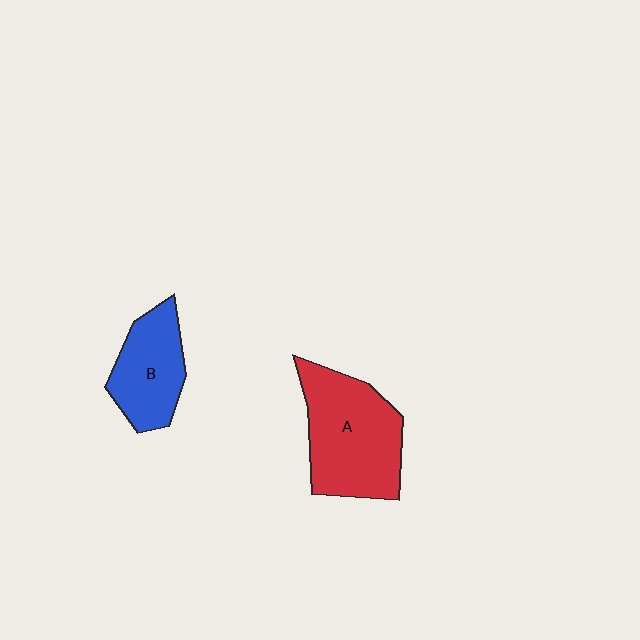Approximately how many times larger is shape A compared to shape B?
Approximately 1.5 times.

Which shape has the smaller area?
Shape B (blue).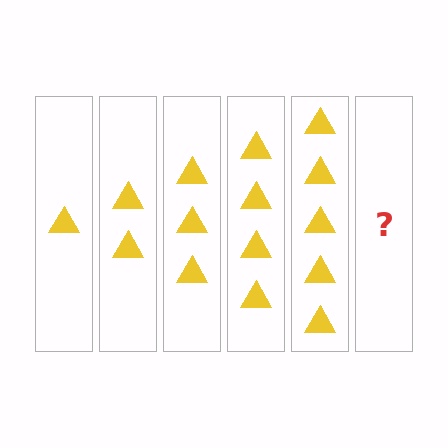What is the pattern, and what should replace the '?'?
The pattern is that each step adds one more triangle. The '?' should be 6 triangles.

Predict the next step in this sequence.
The next step is 6 triangles.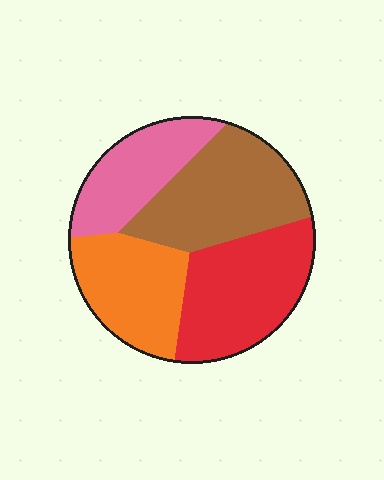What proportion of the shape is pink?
Pink covers about 20% of the shape.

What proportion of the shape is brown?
Brown covers around 30% of the shape.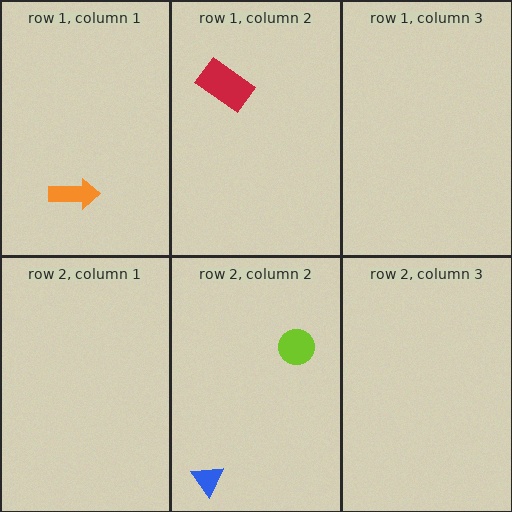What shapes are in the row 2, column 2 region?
The lime circle, the blue triangle.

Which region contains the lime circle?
The row 2, column 2 region.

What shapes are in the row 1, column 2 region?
The red rectangle.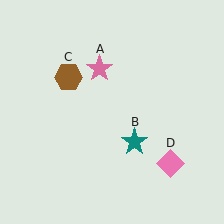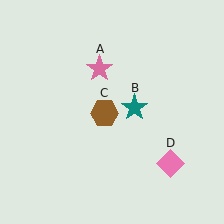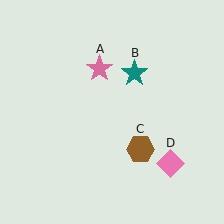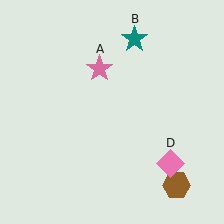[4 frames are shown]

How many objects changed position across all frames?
2 objects changed position: teal star (object B), brown hexagon (object C).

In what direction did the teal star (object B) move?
The teal star (object B) moved up.